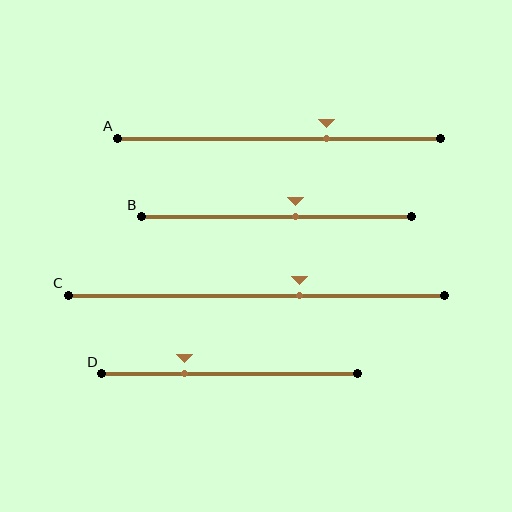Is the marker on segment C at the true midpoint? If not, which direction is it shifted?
No, the marker on segment C is shifted to the right by about 11% of the segment length.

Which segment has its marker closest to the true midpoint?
Segment B has its marker closest to the true midpoint.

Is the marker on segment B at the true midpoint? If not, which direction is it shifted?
No, the marker on segment B is shifted to the right by about 7% of the segment length.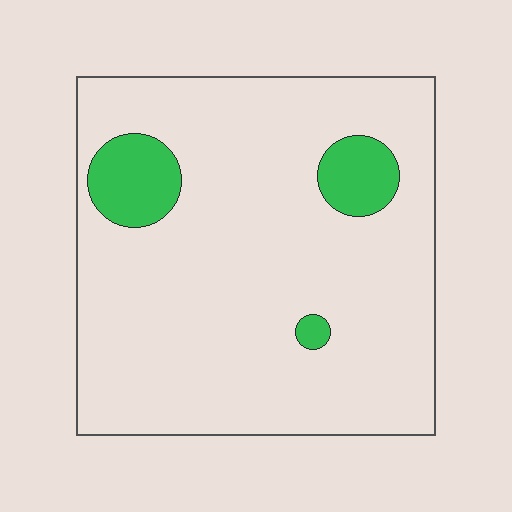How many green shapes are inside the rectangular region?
3.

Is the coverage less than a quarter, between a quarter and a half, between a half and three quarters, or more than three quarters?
Less than a quarter.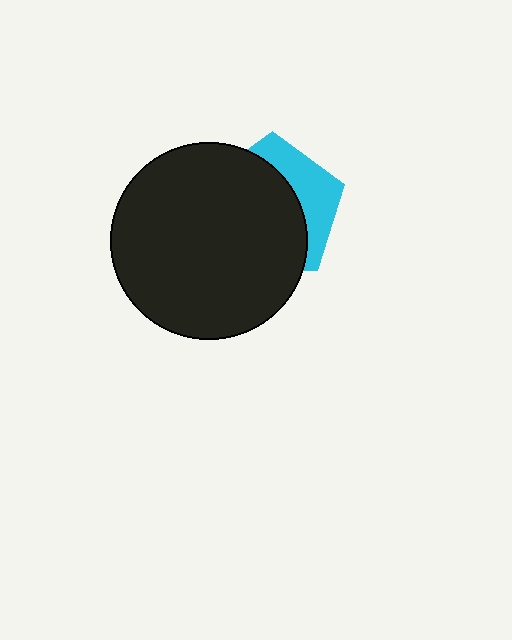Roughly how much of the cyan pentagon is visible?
A small part of it is visible (roughly 32%).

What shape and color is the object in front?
The object in front is a black circle.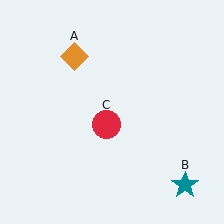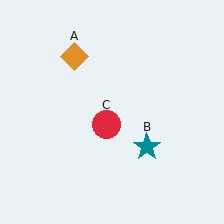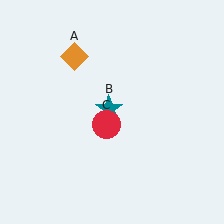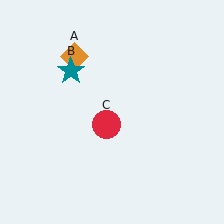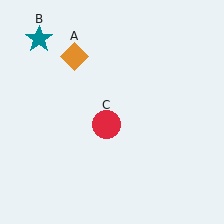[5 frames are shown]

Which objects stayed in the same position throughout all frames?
Orange diamond (object A) and red circle (object C) remained stationary.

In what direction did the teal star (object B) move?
The teal star (object B) moved up and to the left.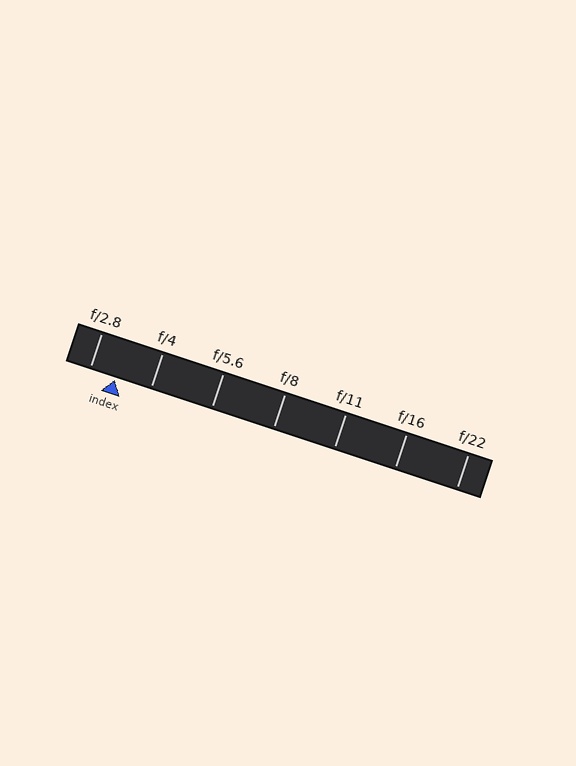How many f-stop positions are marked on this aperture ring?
There are 7 f-stop positions marked.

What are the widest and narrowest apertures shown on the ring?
The widest aperture shown is f/2.8 and the narrowest is f/22.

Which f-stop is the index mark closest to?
The index mark is closest to f/2.8.